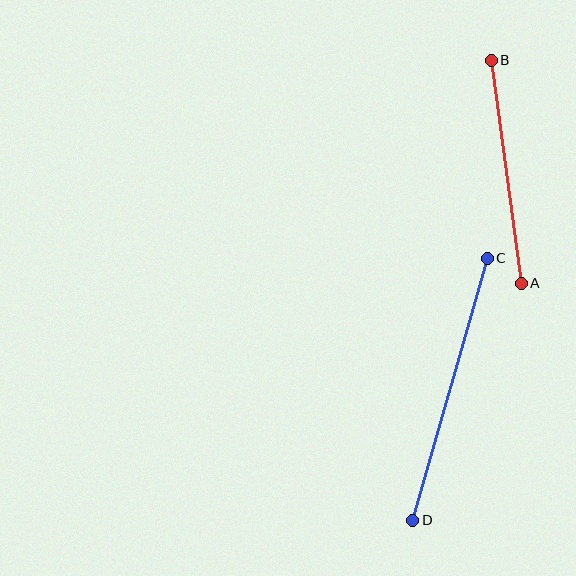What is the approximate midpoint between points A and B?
The midpoint is at approximately (506, 172) pixels.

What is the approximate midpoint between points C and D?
The midpoint is at approximately (450, 389) pixels.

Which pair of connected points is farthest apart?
Points C and D are farthest apart.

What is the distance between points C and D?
The distance is approximately 272 pixels.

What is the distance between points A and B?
The distance is approximately 225 pixels.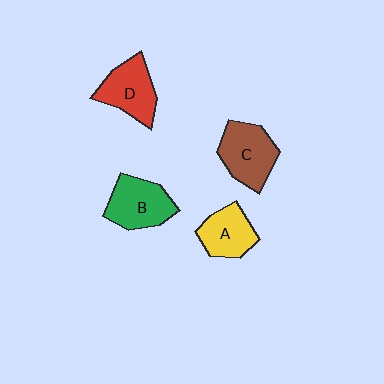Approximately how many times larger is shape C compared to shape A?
Approximately 1.3 times.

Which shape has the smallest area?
Shape A (yellow).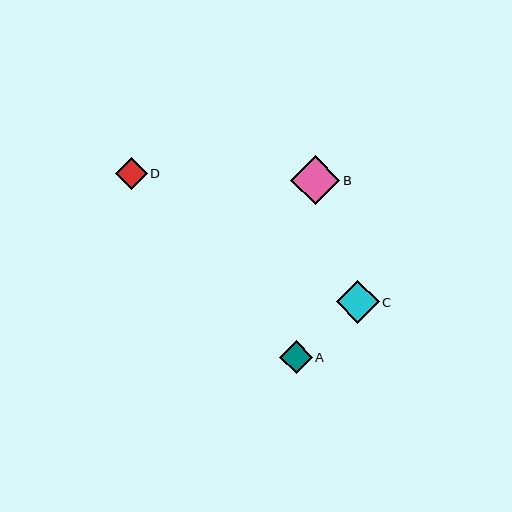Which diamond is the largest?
Diamond B is the largest with a size of approximately 49 pixels.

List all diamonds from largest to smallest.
From largest to smallest: B, C, A, D.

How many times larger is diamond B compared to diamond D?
Diamond B is approximately 1.5 times the size of diamond D.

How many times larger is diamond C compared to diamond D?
Diamond C is approximately 1.4 times the size of diamond D.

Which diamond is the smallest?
Diamond D is the smallest with a size of approximately 32 pixels.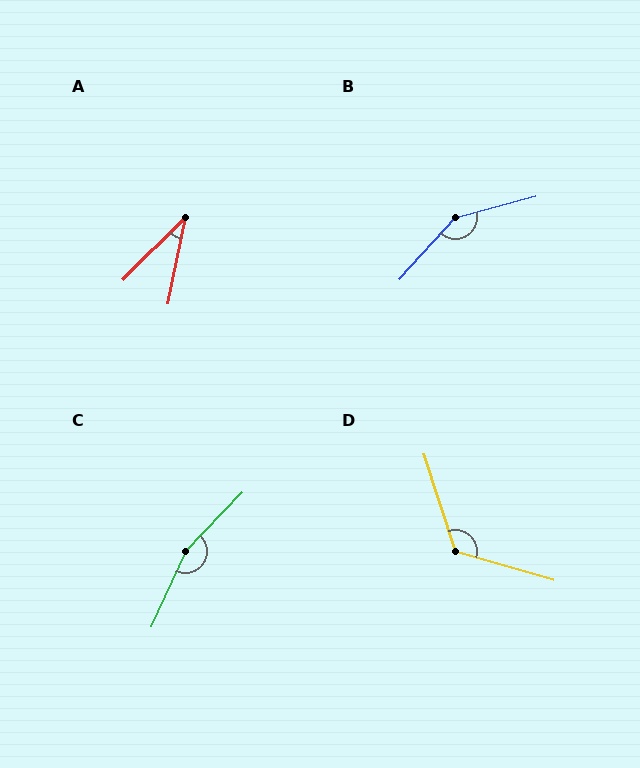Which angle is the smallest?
A, at approximately 34 degrees.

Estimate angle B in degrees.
Approximately 147 degrees.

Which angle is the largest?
C, at approximately 161 degrees.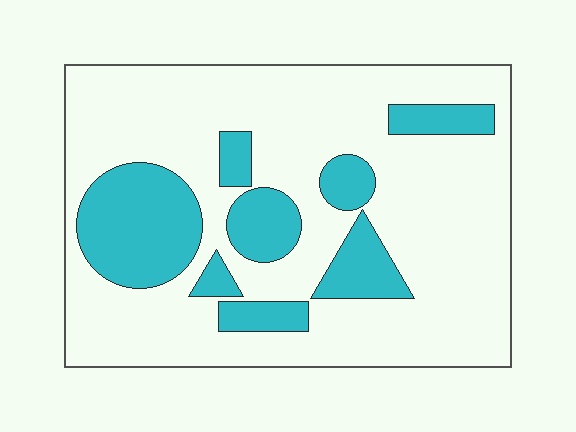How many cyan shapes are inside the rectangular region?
8.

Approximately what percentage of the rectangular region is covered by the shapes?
Approximately 25%.